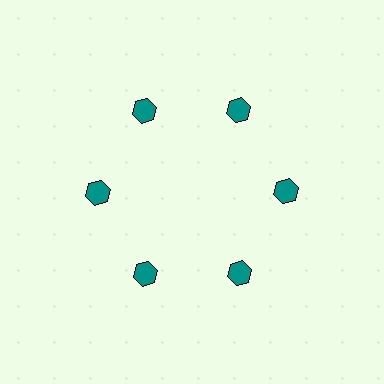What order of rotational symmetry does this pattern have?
This pattern has 6-fold rotational symmetry.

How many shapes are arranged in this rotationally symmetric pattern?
There are 6 shapes, arranged in 6 groups of 1.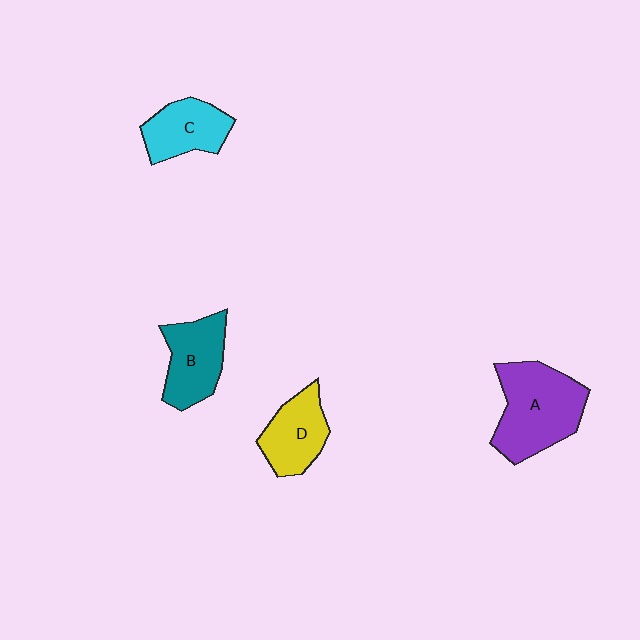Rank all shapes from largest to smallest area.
From largest to smallest: A (purple), B (teal), D (yellow), C (cyan).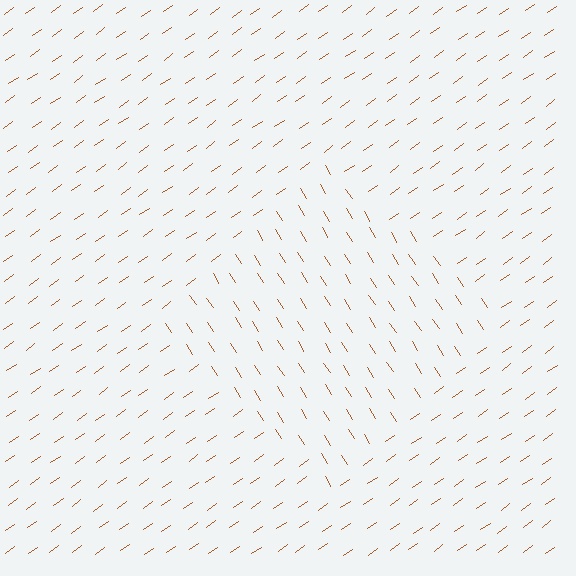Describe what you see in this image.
The image is filled with small brown line segments. A diamond region in the image has lines oriented differently from the surrounding lines, creating a visible texture boundary.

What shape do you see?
I see a diamond.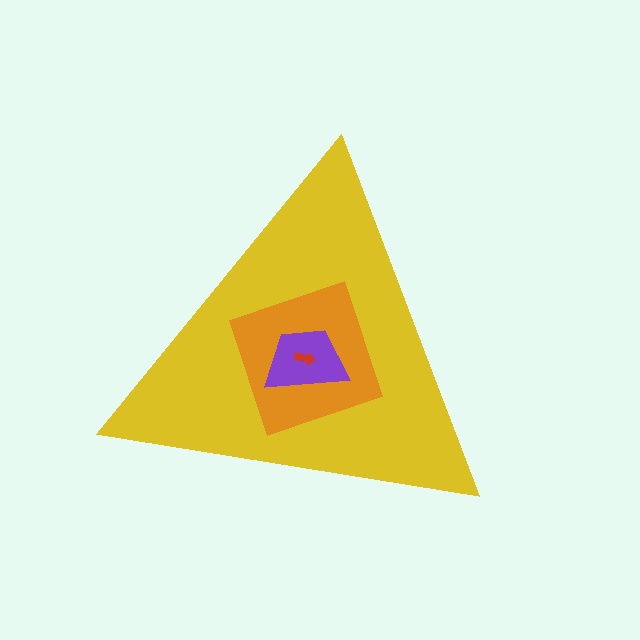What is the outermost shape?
The yellow triangle.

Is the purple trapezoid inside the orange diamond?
Yes.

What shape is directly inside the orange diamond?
The purple trapezoid.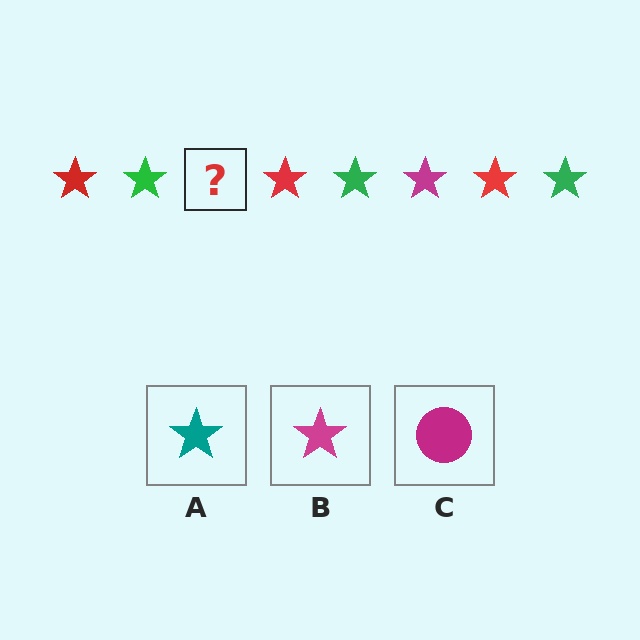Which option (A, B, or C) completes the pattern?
B.